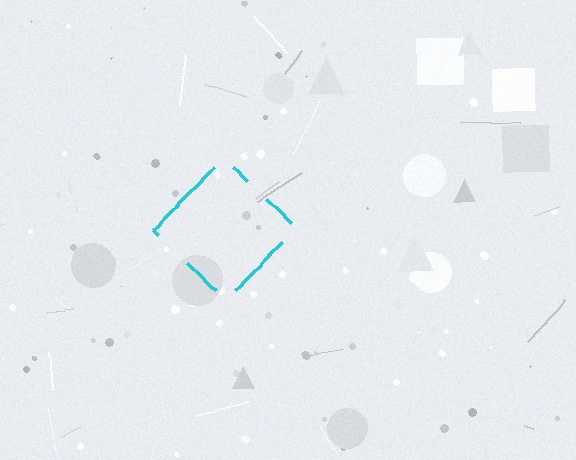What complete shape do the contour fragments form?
The contour fragments form a diamond.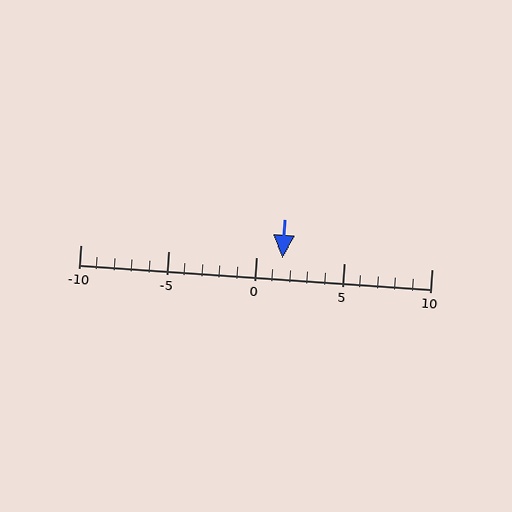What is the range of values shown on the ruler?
The ruler shows values from -10 to 10.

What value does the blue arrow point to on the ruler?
The blue arrow points to approximately 2.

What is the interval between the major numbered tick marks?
The major tick marks are spaced 5 units apart.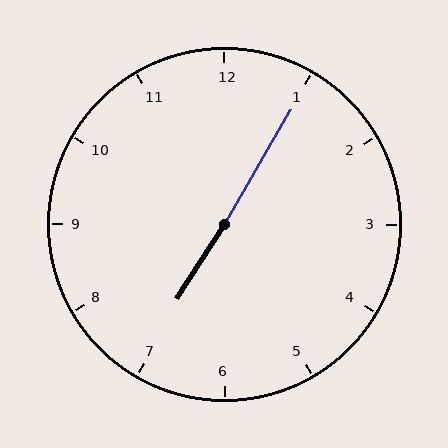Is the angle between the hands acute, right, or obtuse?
It is obtuse.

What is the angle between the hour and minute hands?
Approximately 178 degrees.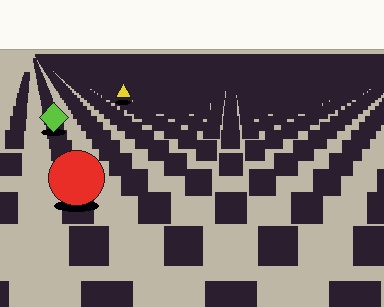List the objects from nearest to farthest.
From nearest to farthest: the red circle, the lime diamond, the yellow triangle.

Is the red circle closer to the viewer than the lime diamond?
Yes. The red circle is closer — you can tell from the texture gradient: the ground texture is coarser near it.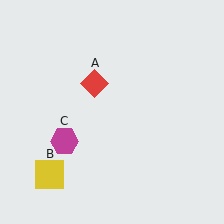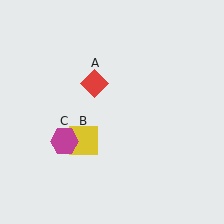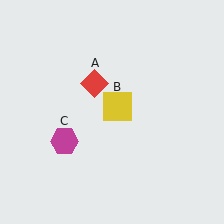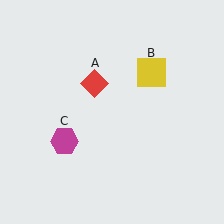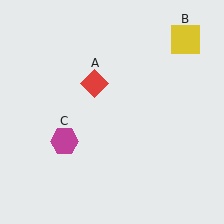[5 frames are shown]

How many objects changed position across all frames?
1 object changed position: yellow square (object B).